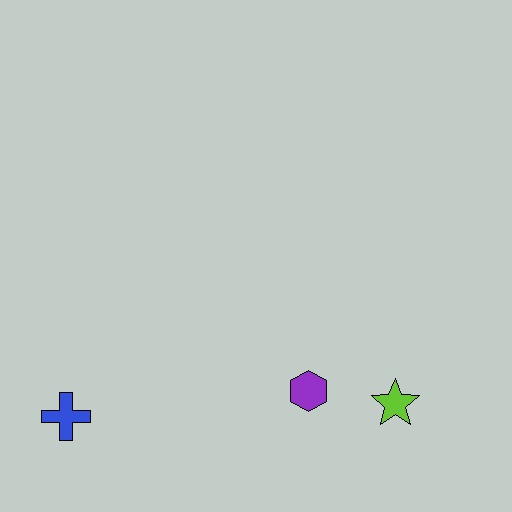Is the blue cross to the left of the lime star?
Yes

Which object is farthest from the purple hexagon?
The blue cross is farthest from the purple hexagon.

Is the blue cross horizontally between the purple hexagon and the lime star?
No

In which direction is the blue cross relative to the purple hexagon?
The blue cross is to the left of the purple hexagon.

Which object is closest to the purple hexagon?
The lime star is closest to the purple hexagon.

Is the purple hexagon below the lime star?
No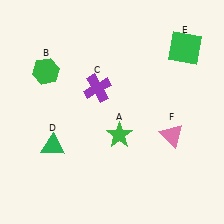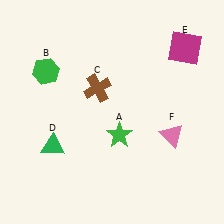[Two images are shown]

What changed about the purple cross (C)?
In Image 1, C is purple. In Image 2, it changed to brown.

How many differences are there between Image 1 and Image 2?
There are 2 differences between the two images.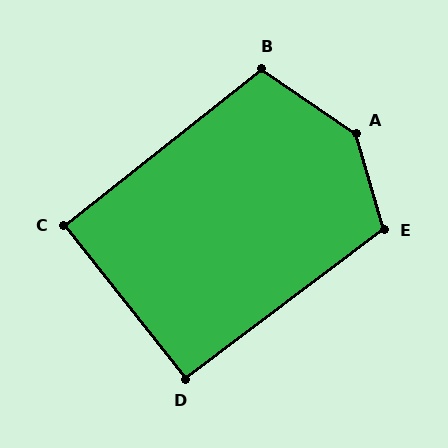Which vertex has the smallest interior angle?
C, at approximately 90 degrees.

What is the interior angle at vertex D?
Approximately 91 degrees (approximately right).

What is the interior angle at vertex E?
Approximately 111 degrees (obtuse).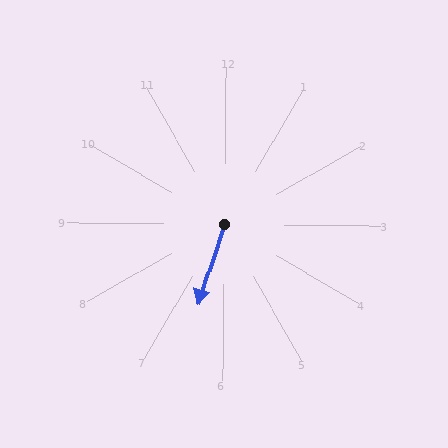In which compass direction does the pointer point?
South.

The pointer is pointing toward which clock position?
Roughly 7 o'clock.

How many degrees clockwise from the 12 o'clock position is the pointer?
Approximately 198 degrees.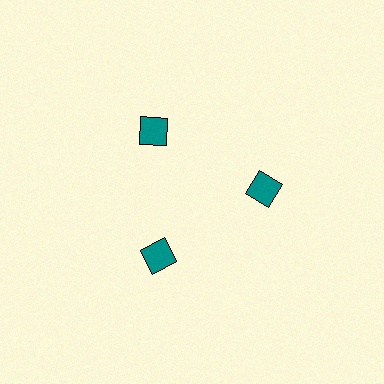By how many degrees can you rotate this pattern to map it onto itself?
The pattern maps onto itself every 120 degrees of rotation.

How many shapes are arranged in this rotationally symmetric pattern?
There are 3 shapes, arranged in 3 groups of 1.